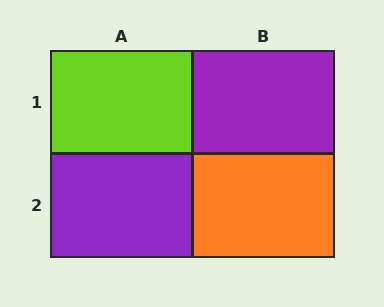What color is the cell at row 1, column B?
Purple.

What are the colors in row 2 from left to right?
Purple, orange.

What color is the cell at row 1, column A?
Lime.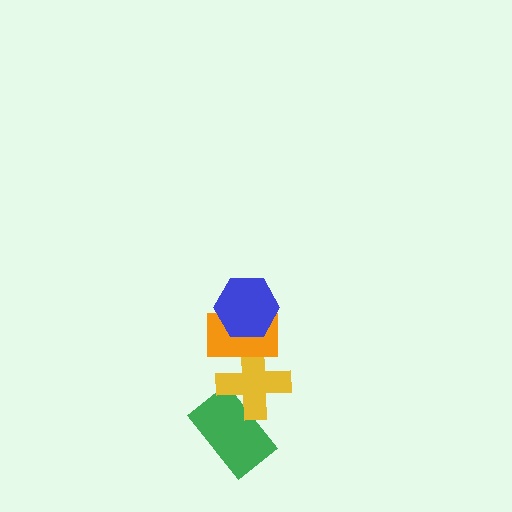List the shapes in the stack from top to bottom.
From top to bottom: the blue hexagon, the orange rectangle, the yellow cross, the green rectangle.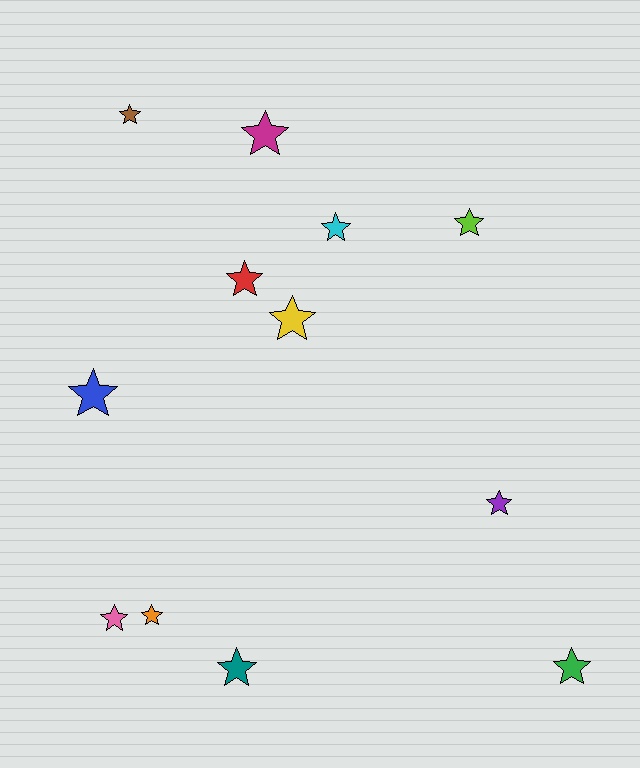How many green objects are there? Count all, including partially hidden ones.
There is 1 green object.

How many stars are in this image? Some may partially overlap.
There are 12 stars.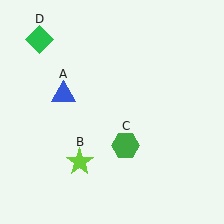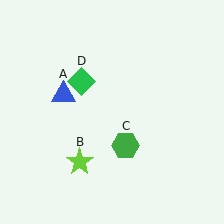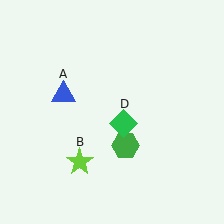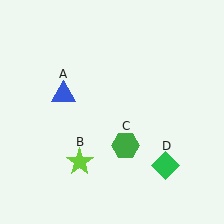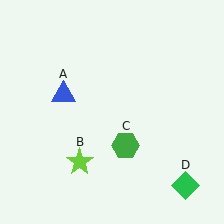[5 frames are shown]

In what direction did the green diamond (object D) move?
The green diamond (object D) moved down and to the right.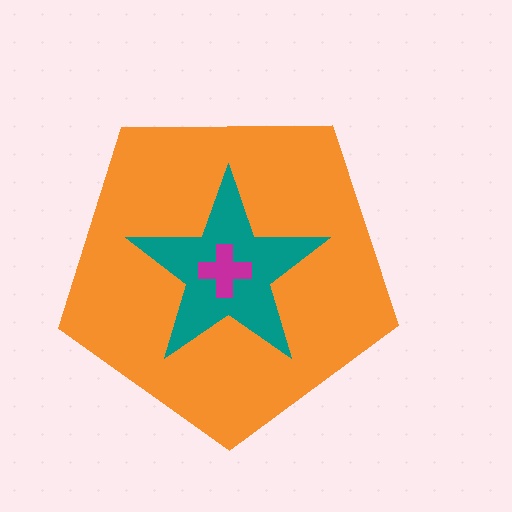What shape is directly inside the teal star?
The magenta cross.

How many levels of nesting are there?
3.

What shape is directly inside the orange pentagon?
The teal star.